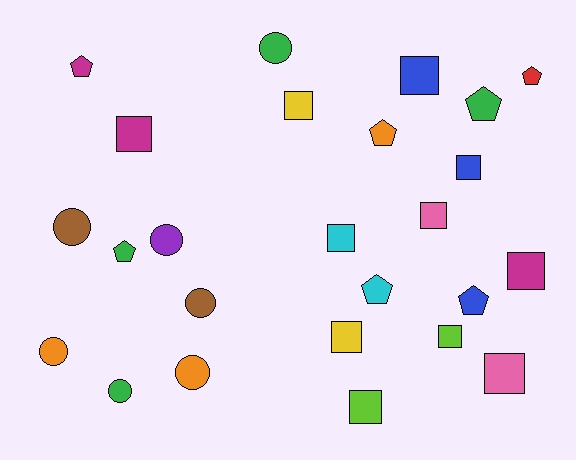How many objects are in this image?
There are 25 objects.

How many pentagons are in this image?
There are 7 pentagons.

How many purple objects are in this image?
There is 1 purple object.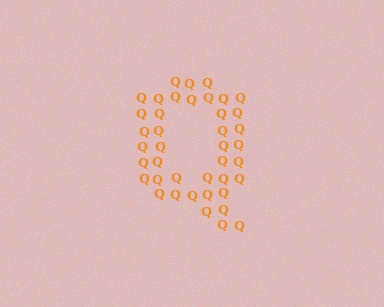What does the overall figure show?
The overall figure shows the letter Q.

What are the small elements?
The small elements are letter Q's.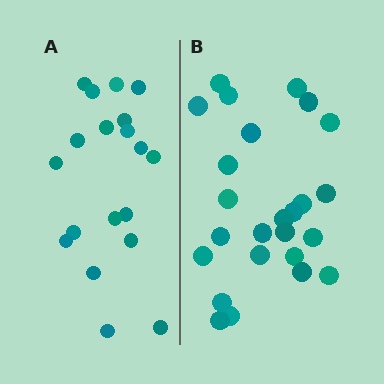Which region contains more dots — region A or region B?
Region B (the right region) has more dots.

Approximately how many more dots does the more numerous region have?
Region B has about 6 more dots than region A.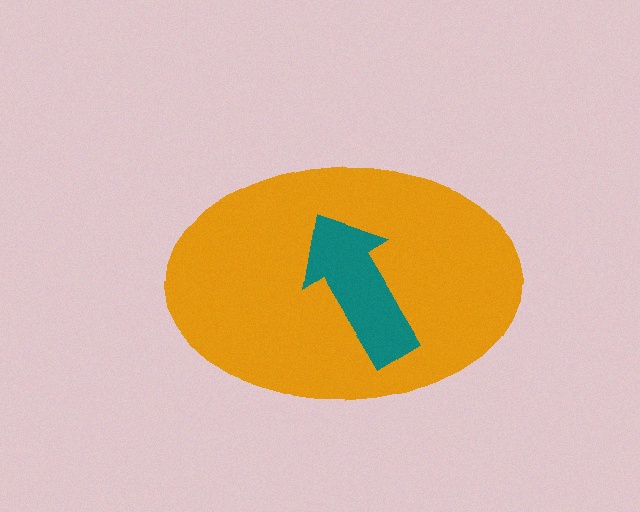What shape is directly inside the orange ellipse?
The teal arrow.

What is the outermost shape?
The orange ellipse.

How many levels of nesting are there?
2.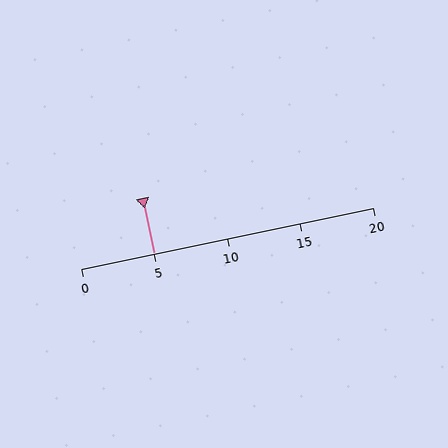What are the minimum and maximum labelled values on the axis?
The axis runs from 0 to 20.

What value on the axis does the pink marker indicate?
The marker indicates approximately 5.